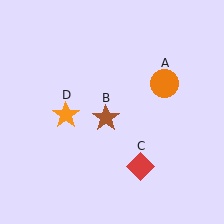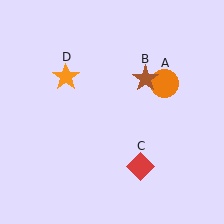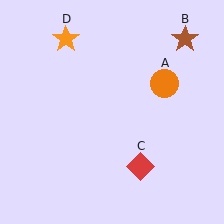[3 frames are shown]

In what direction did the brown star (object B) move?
The brown star (object B) moved up and to the right.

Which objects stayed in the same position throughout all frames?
Orange circle (object A) and red diamond (object C) remained stationary.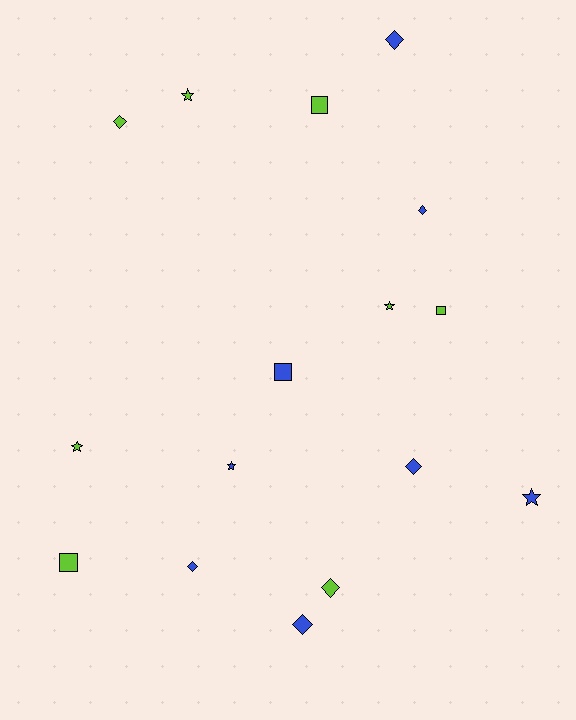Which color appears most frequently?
Blue, with 8 objects.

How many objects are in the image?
There are 16 objects.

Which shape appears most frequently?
Diamond, with 7 objects.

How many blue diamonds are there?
There are 5 blue diamonds.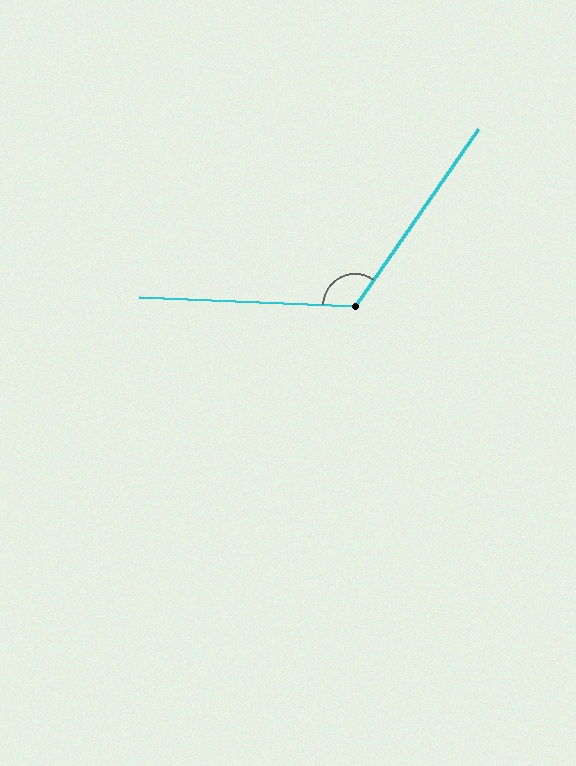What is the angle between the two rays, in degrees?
Approximately 122 degrees.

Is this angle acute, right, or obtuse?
It is obtuse.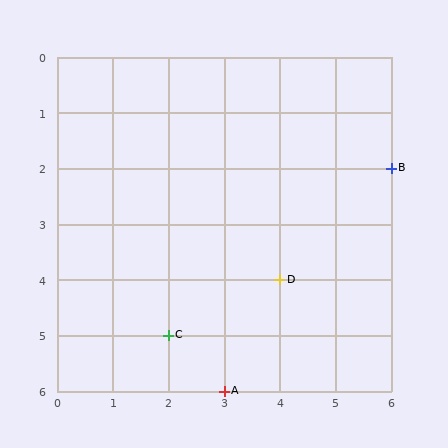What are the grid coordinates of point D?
Point D is at grid coordinates (4, 4).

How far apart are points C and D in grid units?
Points C and D are 2 columns and 1 row apart (about 2.2 grid units diagonally).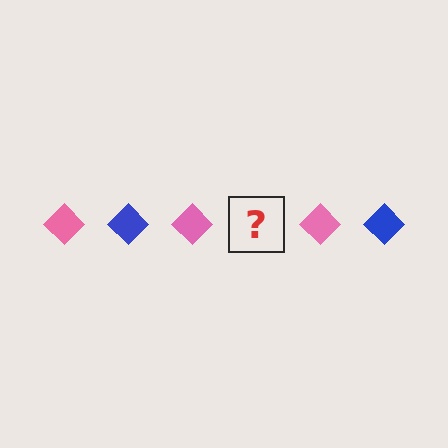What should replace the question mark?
The question mark should be replaced with a blue diamond.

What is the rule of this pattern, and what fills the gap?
The rule is that the pattern cycles through pink, blue diamonds. The gap should be filled with a blue diamond.